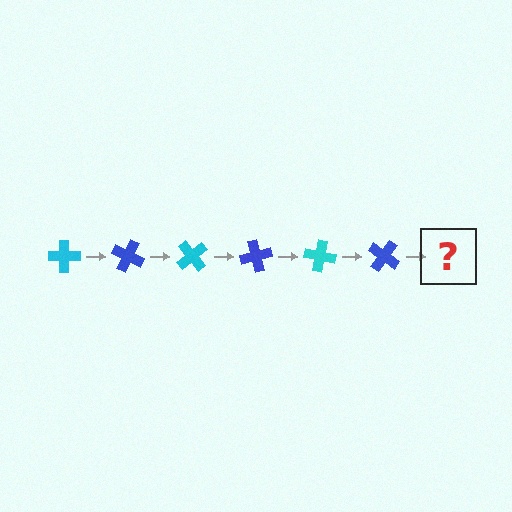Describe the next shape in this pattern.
It should be a cyan cross, rotated 150 degrees from the start.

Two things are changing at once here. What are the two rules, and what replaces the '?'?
The two rules are that it rotates 25 degrees each step and the color cycles through cyan and blue. The '?' should be a cyan cross, rotated 150 degrees from the start.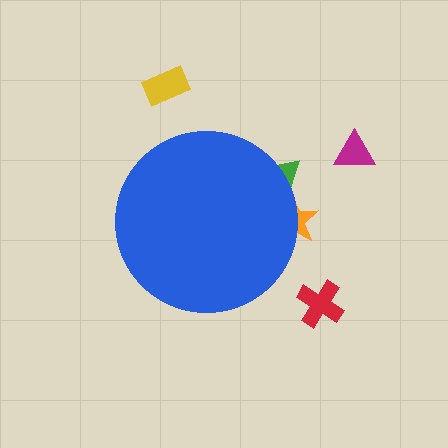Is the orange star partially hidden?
Yes, the orange star is partially hidden behind the blue circle.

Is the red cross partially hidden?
No, the red cross is fully visible.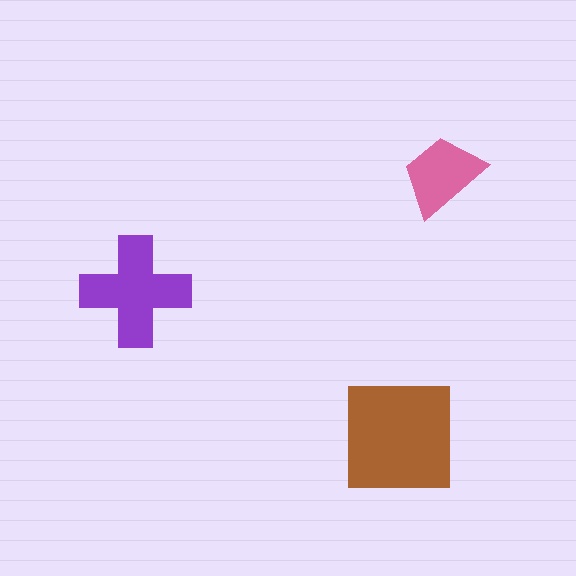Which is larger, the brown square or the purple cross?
The brown square.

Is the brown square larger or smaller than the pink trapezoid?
Larger.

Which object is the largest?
The brown square.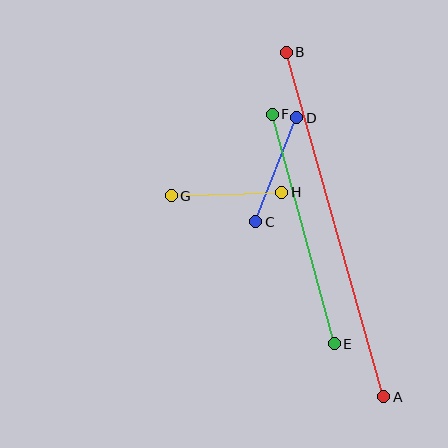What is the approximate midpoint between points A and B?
The midpoint is at approximately (335, 224) pixels.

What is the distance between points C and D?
The distance is approximately 112 pixels.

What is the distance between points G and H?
The distance is approximately 110 pixels.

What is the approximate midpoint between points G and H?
The midpoint is at approximately (227, 194) pixels.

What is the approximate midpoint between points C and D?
The midpoint is at approximately (276, 170) pixels.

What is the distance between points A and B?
The distance is approximately 358 pixels.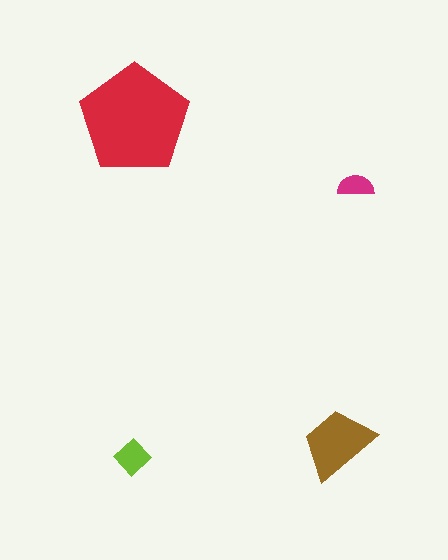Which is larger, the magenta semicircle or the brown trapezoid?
The brown trapezoid.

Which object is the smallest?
The magenta semicircle.